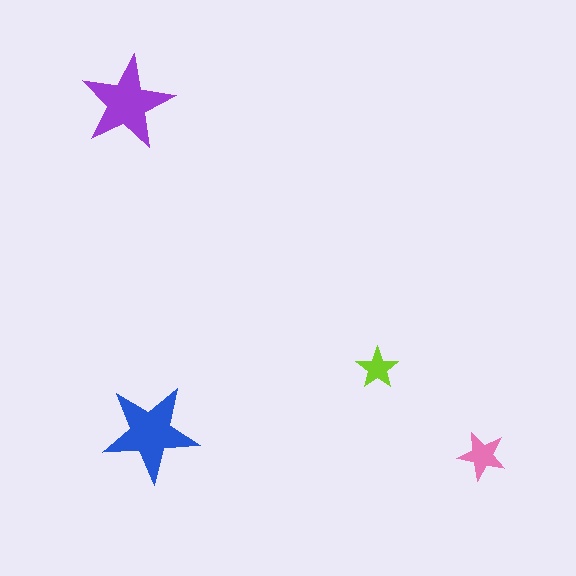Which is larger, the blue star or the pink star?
The blue one.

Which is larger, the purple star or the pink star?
The purple one.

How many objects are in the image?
There are 4 objects in the image.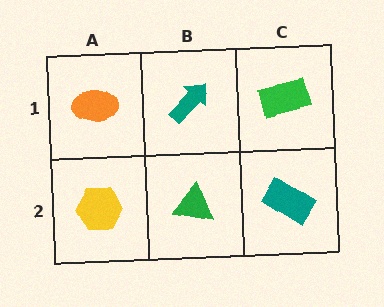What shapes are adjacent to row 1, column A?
A yellow hexagon (row 2, column A), a teal arrow (row 1, column B).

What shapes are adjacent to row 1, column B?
A green triangle (row 2, column B), an orange ellipse (row 1, column A), a green rectangle (row 1, column C).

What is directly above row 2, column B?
A teal arrow.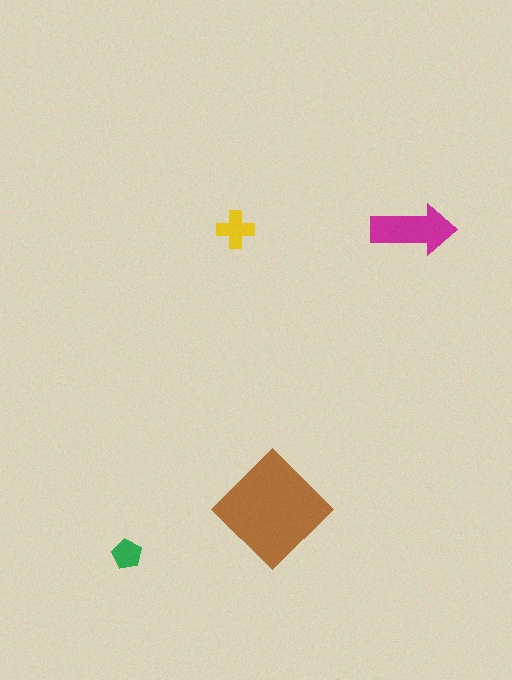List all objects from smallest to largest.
The green pentagon, the yellow cross, the magenta arrow, the brown diamond.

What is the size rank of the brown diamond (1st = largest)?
1st.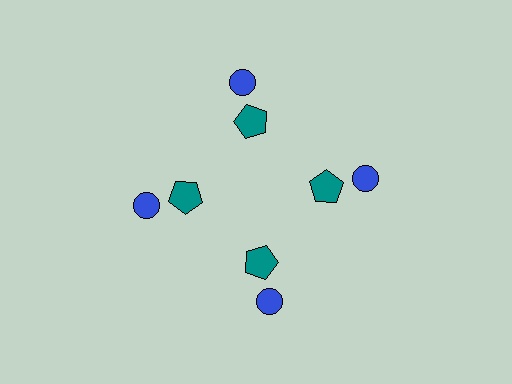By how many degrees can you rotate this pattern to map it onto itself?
The pattern maps onto itself every 90 degrees of rotation.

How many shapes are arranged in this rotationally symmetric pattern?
There are 8 shapes, arranged in 4 groups of 2.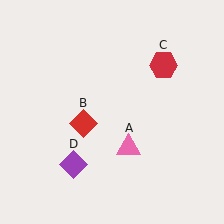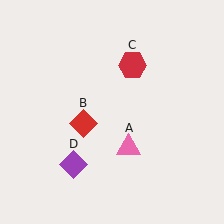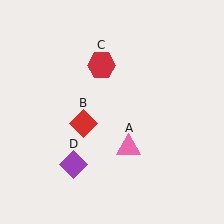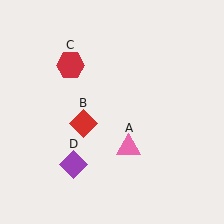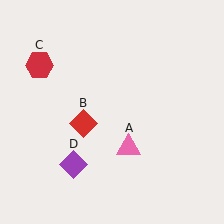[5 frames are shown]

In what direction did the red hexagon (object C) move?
The red hexagon (object C) moved left.